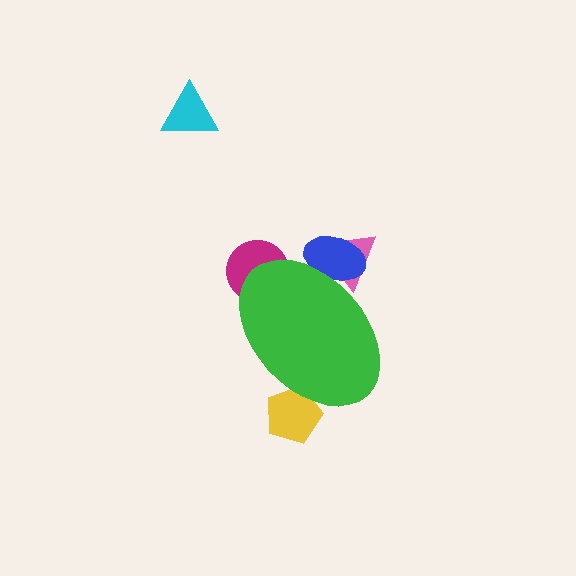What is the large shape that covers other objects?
A green ellipse.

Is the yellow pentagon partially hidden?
Yes, the yellow pentagon is partially hidden behind the green ellipse.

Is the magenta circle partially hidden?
Yes, the magenta circle is partially hidden behind the green ellipse.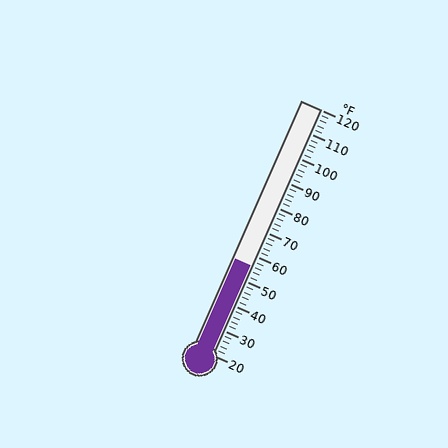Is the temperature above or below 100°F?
The temperature is below 100°F.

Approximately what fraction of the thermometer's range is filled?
The thermometer is filled to approximately 35% of its range.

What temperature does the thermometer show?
The thermometer shows approximately 56°F.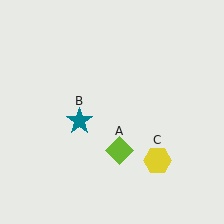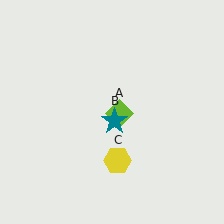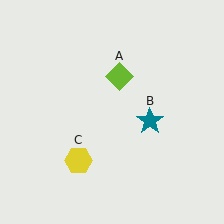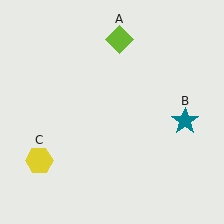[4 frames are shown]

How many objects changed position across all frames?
3 objects changed position: lime diamond (object A), teal star (object B), yellow hexagon (object C).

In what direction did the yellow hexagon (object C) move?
The yellow hexagon (object C) moved left.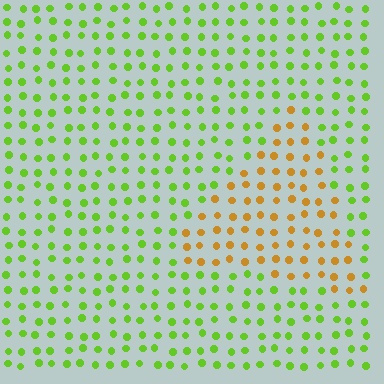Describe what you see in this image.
The image is filled with small lime elements in a uniform arrangement. A triangle-shaped region is visible where the elements are tinted to a slightly different hue, forming a subtle color boundary.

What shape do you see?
I see a triangle.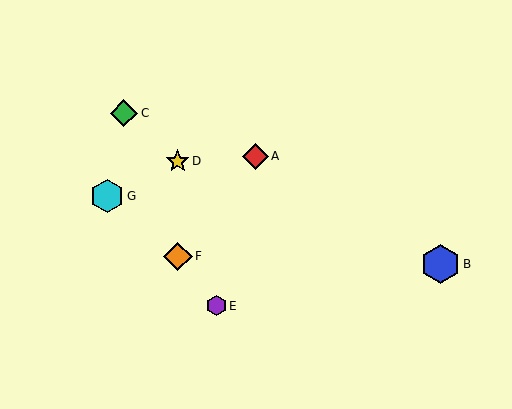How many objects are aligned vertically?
2 objects (D, F) are aligned vertically.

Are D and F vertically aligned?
Yes, both are at x≈178.